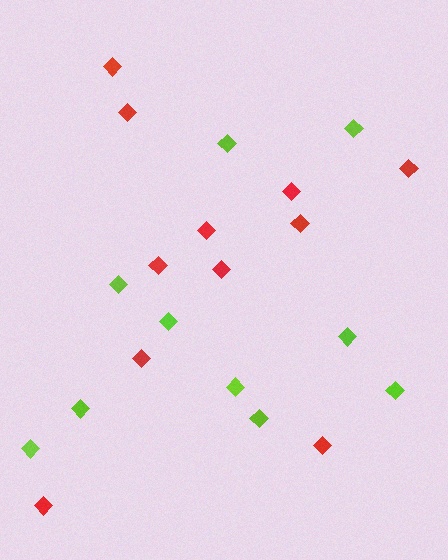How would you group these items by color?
There are 2 groups: one group of red diamonds (11) and one group of lime diamonds (10).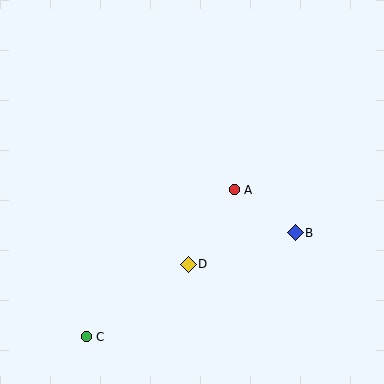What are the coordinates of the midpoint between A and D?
The midpoint between A and D is at (211, 227).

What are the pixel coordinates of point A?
Point A is at (234, 190).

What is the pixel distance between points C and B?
The distance between C and B is 234 pixels.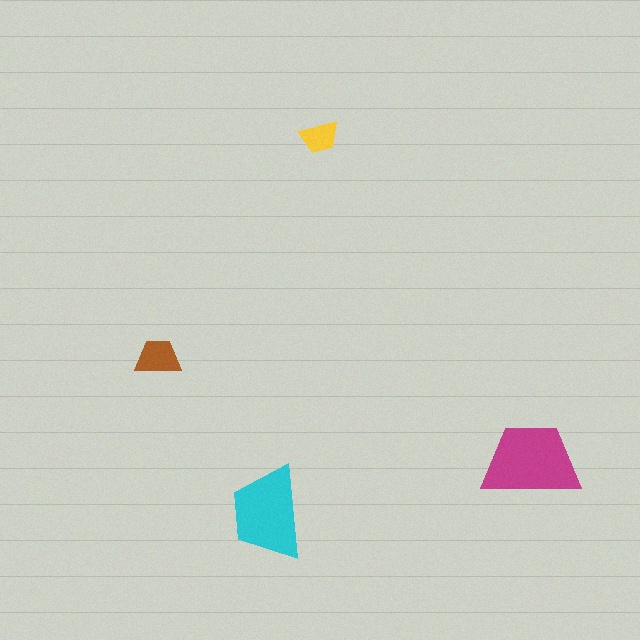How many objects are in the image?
There are 4 objects in the image.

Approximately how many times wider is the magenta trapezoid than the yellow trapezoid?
About 2.5 times wider.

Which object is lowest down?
The cyan trapezoid is bottommost.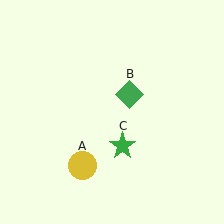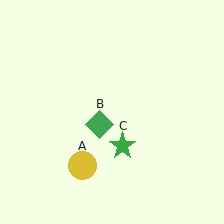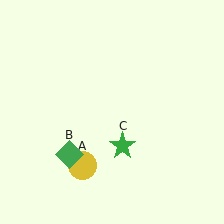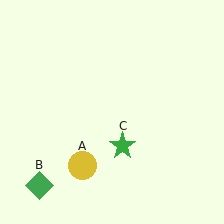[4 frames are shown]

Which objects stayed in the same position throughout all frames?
Yellow circle (object A) and green star (object C) remained stationary.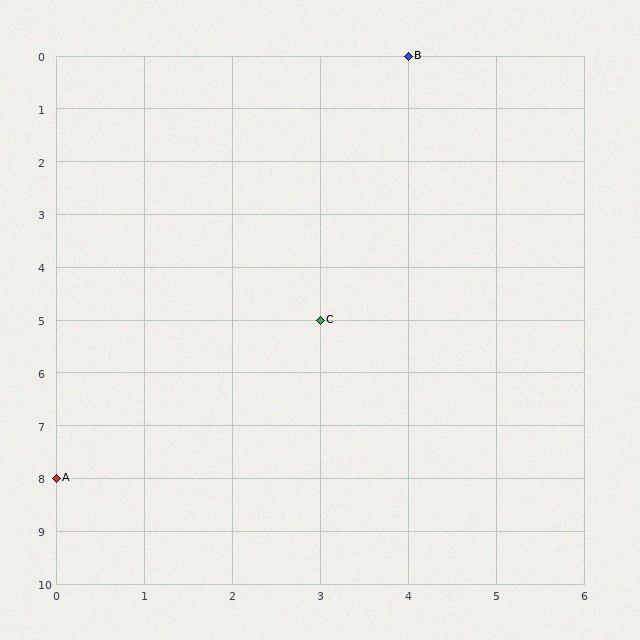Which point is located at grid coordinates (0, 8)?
Point A is at (0, 8).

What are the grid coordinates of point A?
Point A is at grid coordinates (0, 8).